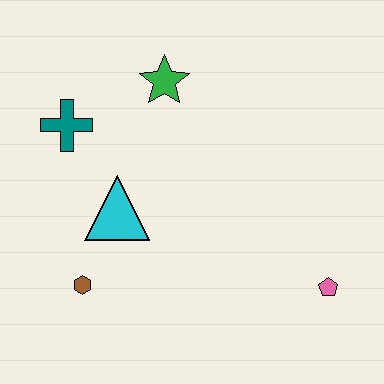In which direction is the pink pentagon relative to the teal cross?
The pink pentagon is to the right of the teal cross.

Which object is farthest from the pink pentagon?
The teal cross is farthest from the pink pentagon.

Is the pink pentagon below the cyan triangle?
Yes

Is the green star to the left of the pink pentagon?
Yes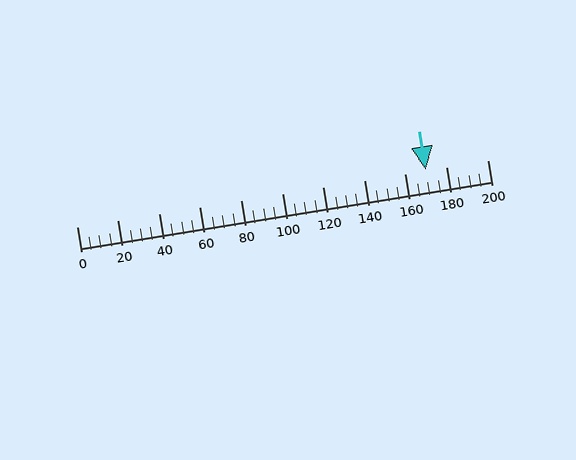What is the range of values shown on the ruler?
The ruler shows values from 0 to 200.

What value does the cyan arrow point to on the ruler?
The cyan arrow points to approximately 170.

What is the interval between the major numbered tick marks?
The major tick marks are spaced 20 units apart.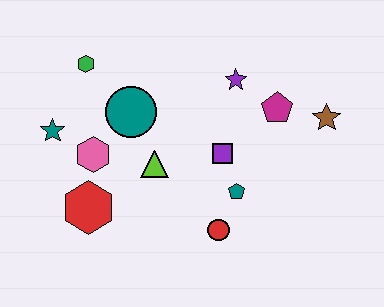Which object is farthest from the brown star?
The teal star is farthest from the brown star.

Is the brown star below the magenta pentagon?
Yes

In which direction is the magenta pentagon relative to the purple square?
The magenta pentagon is to the right of the purple square.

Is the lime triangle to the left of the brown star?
Yes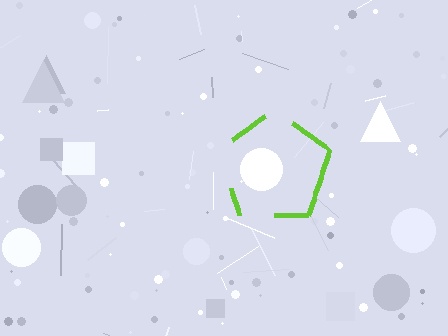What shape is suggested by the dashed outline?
The dashed outline suggests a pentagon.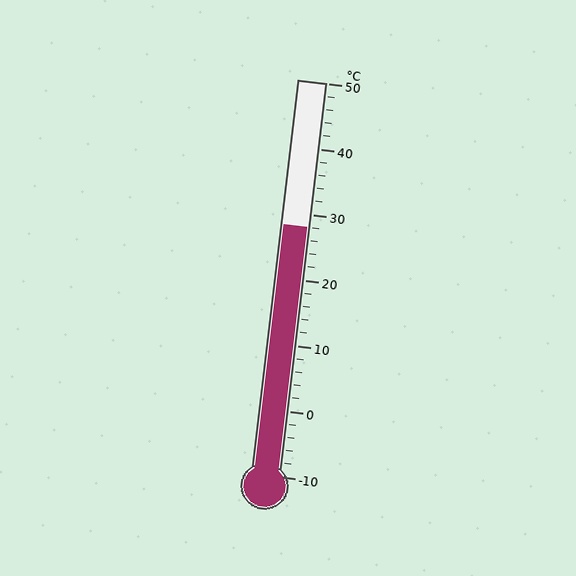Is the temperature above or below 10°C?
The temperature is above 10°C.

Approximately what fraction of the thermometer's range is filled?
The thermometer is filled to approximately 65% of its range.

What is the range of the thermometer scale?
The thermometer scale ranges from -10°C to 50°C.